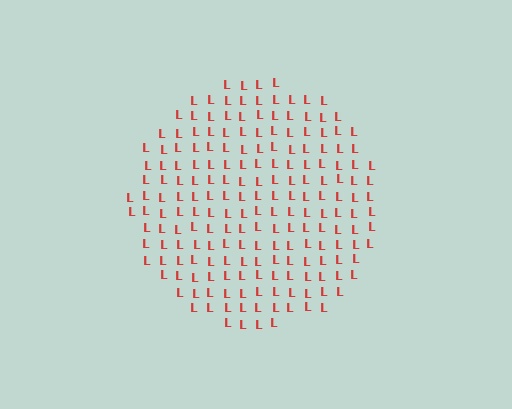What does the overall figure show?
The overall figure shows a circle.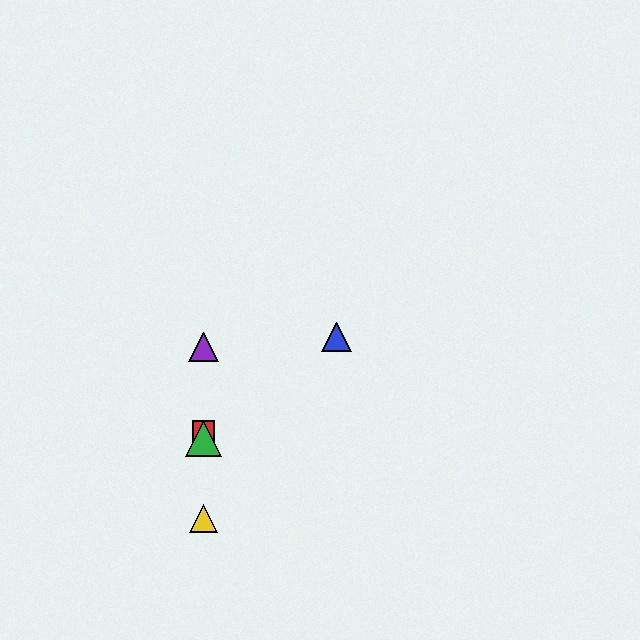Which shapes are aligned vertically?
The red square, the green triangle, the yellow triangle, the purple triangle are aligned vertically.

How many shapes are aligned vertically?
4 shapes (the red square, the green triangle, the yellow triangle, the purple triangle) are aligned vertically.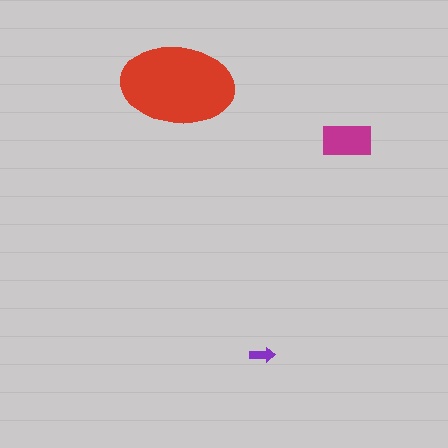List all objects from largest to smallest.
The red ellipse, the magenta rectangle, the purple arrow.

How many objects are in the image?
There are 3 objects in the image.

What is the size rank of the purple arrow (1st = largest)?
3rd.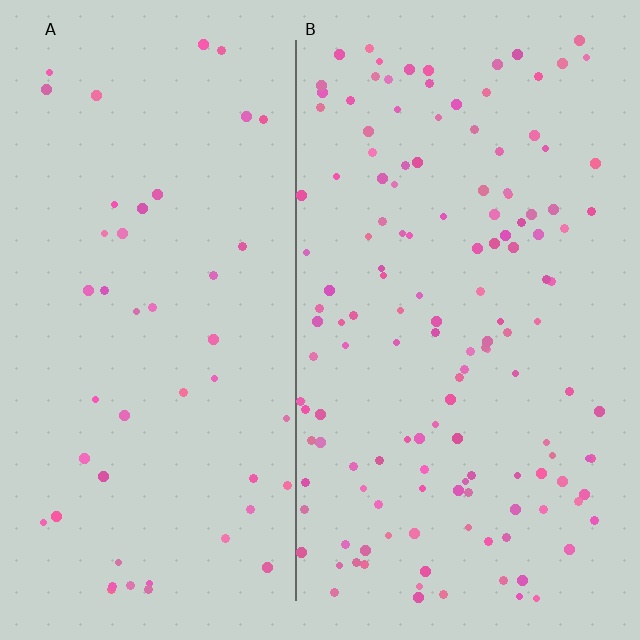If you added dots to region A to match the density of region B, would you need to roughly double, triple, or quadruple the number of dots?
Approximately triple.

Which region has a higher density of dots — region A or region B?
B (the right).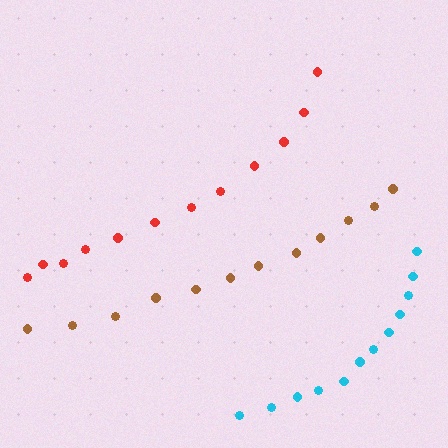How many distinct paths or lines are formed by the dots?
There are 3 distinct paths.